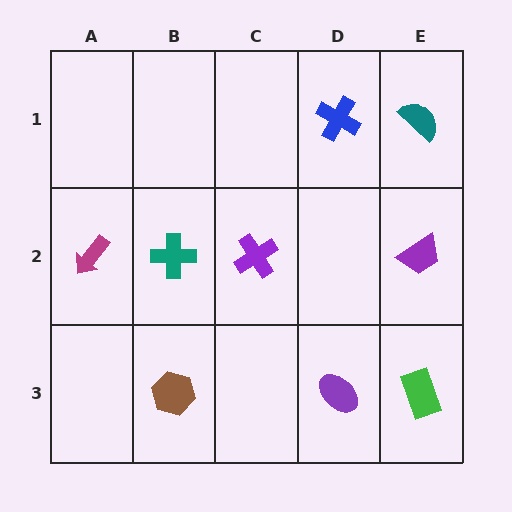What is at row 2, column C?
A purple cross.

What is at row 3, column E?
A green rectangle.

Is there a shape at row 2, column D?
No, that cell is empty.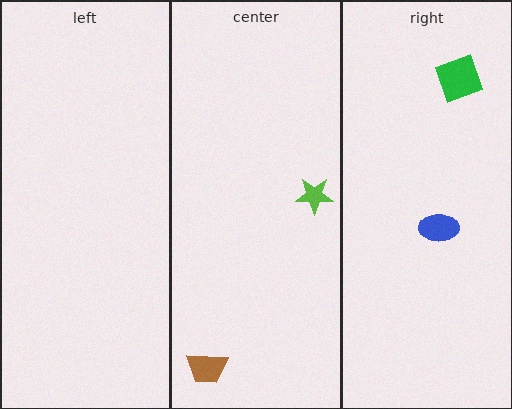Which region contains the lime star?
The center region.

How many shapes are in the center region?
2.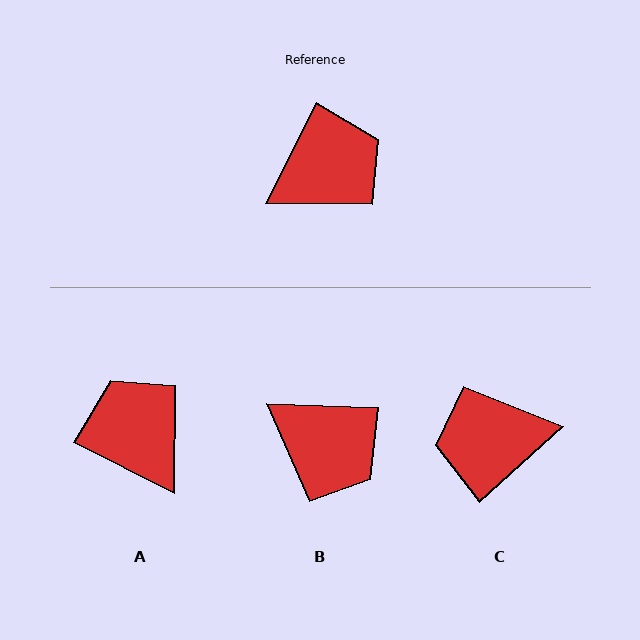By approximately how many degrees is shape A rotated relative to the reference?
Approximately 90 degrees counter-clockwise.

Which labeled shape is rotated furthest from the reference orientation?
C, about 159 degrees away.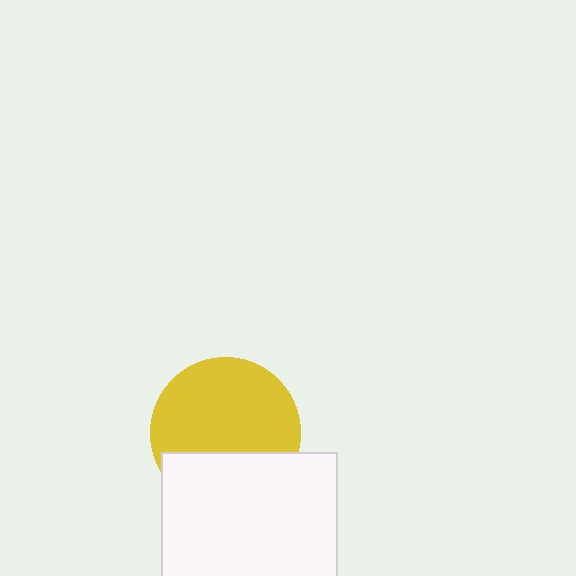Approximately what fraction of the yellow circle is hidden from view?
Roughly 34% of the yellow circle is hidden behind the white square.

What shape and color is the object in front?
The object in front is a white square.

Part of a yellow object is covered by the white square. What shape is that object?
It is a circle.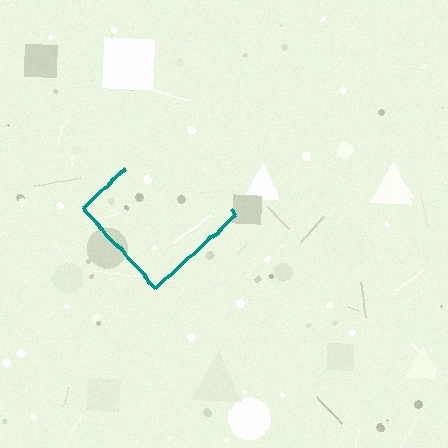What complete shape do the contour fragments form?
The contour fragments form a diamond.